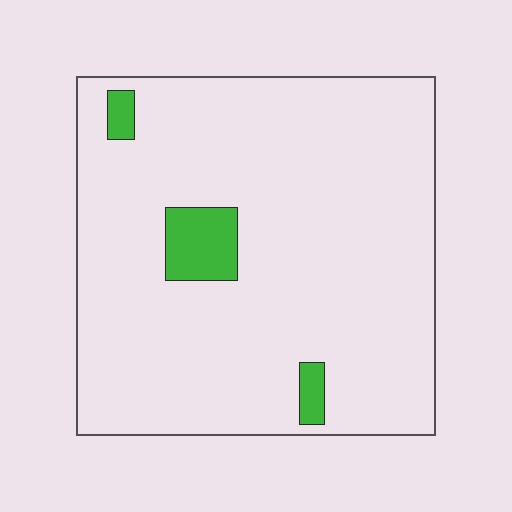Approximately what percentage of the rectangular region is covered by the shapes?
Approximately 5%.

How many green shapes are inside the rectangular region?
3.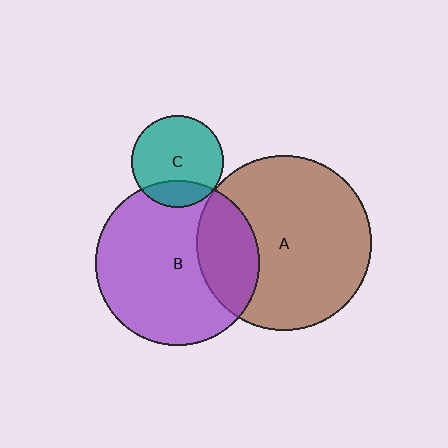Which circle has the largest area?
Circle A (brown).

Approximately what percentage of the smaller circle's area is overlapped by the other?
Approximately 25%.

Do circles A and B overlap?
Yes.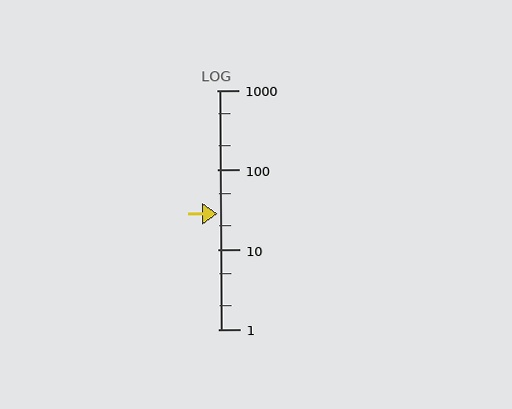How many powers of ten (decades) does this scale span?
The scale spans 3 decades, from 1 to 1000.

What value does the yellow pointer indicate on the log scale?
The pointer indicates approximately 28.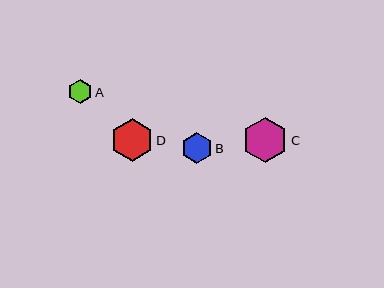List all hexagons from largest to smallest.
From largest to smallest: C, D, B, A.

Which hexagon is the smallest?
Hexagon A is the smallest with a size of approximately 24 pixels.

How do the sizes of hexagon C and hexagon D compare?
Hexagon C and hexagon D are approximately the same size.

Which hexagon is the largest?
Hexagon C is the largest with a size of approximately 46 pixels.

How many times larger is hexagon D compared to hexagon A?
Hexagon D is approximately 1.8 times the size of hexagon A.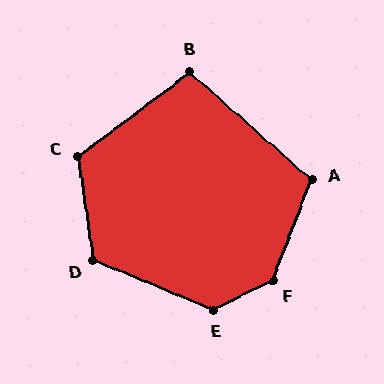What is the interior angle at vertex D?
Approximately 121 degrees (obtuse).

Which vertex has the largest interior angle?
F, at approximately 137 degrees.